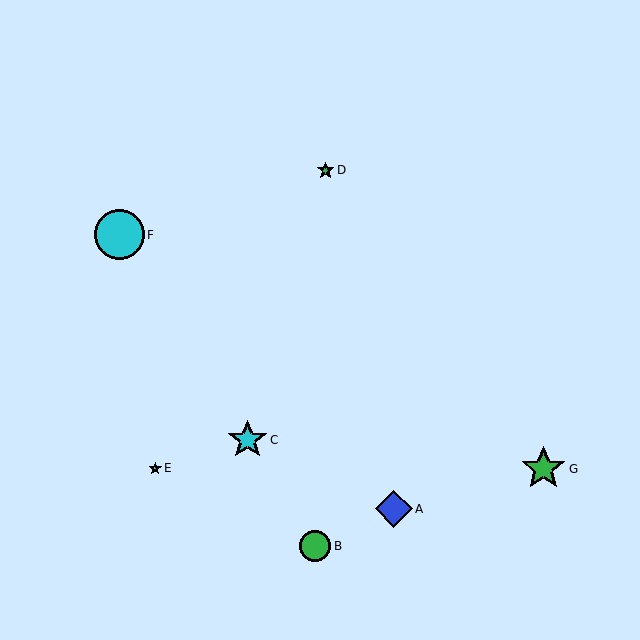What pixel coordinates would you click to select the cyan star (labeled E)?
Click at (155, 468) to select the cyan star E.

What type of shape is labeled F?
Shape F is a cyan circle.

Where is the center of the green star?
The center of the green star is at (543, 469).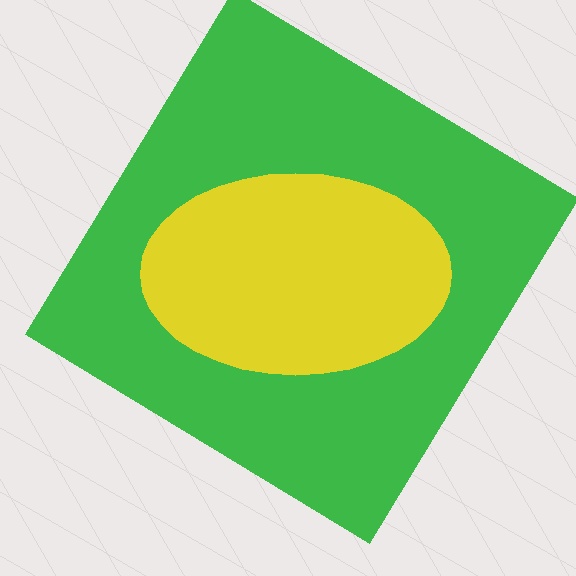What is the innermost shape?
The yellow ellipse.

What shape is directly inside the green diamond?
The yellow ellipse.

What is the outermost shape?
The green diamond.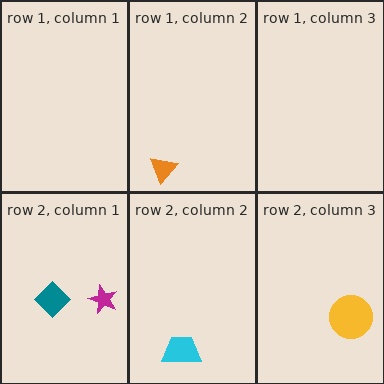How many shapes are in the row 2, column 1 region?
2.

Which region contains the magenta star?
The row 2, column 1 region.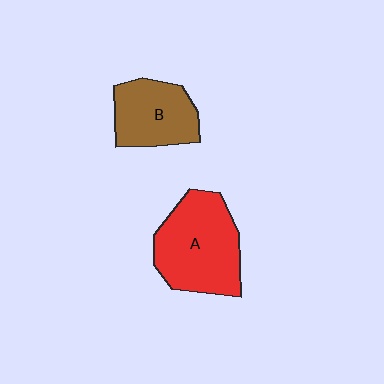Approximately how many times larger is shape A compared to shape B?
Approximately 1.4 times.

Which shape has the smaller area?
Shape B (brown).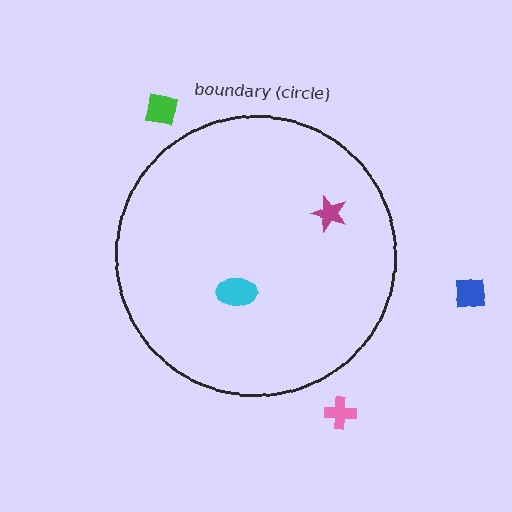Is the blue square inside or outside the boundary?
Outside.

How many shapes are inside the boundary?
2 inside, 3 outside.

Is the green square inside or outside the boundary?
Outside.